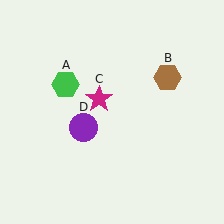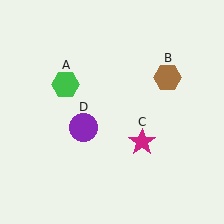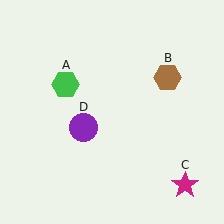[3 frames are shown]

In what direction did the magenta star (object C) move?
The magenta star (object C) moved down and to the right.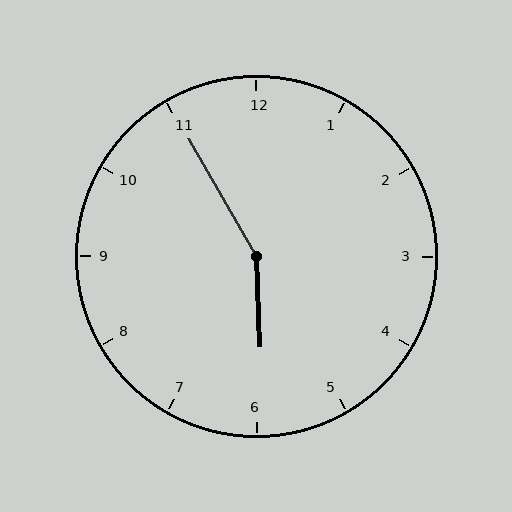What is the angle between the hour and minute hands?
Approximately 152 degrees.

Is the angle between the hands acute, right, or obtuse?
It is obtuse.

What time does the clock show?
5:55.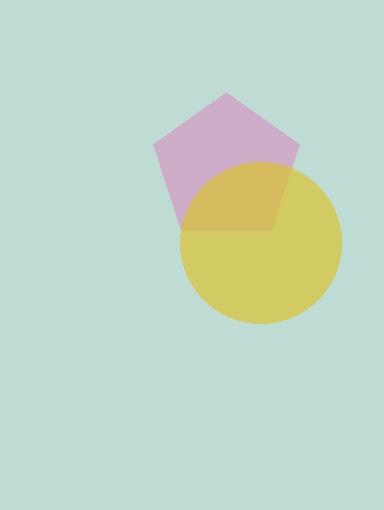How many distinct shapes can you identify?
There are 2 distinct shapes: a pink pentagon, a yellow circle.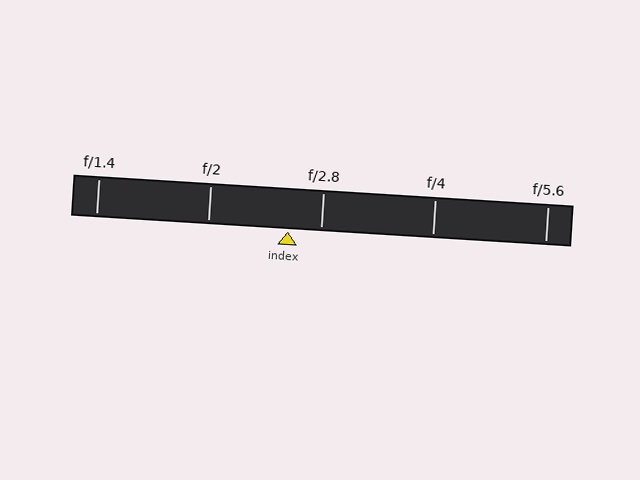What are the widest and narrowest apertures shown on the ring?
The widest aperture shown is f/1.4 and the narrowest is f/5.6.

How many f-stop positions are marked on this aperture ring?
There are 5 f-stop positions marked.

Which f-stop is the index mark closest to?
The index mark is closest to f/2.8.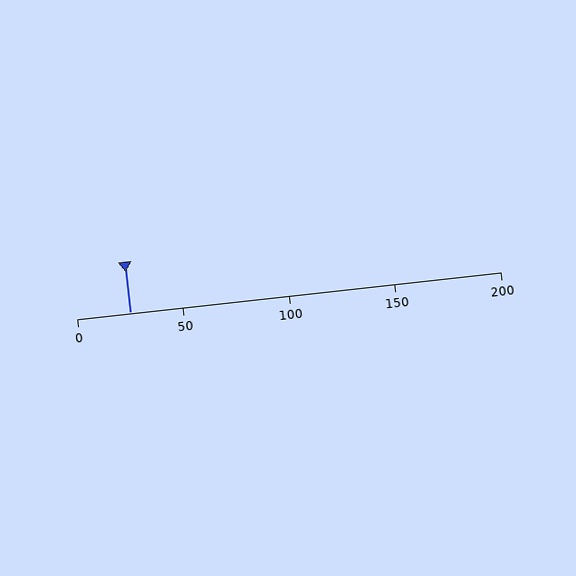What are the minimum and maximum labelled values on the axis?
The axis runs from 0 to 200.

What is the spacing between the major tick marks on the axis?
The major ticks are spaced 50 apart.